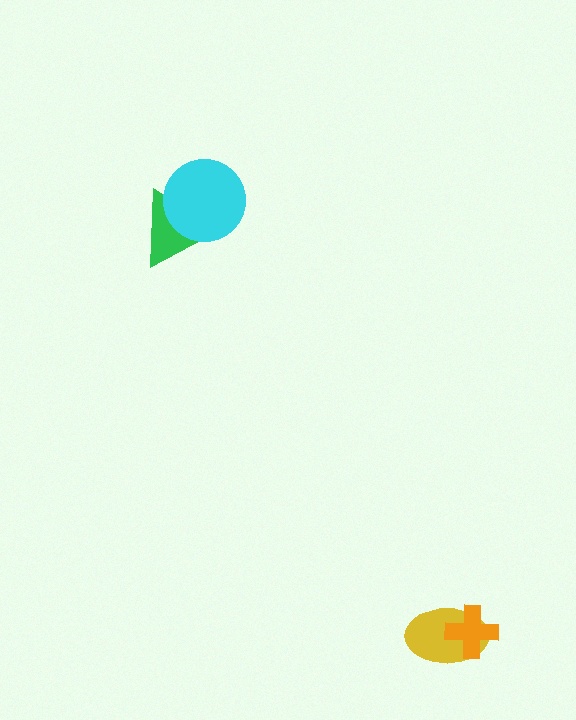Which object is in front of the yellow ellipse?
The orange cross is in front of the yellow ellipse.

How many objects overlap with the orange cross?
1 object overlaps with the orange cross.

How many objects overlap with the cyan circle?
1 object overlaps with the cyan circle.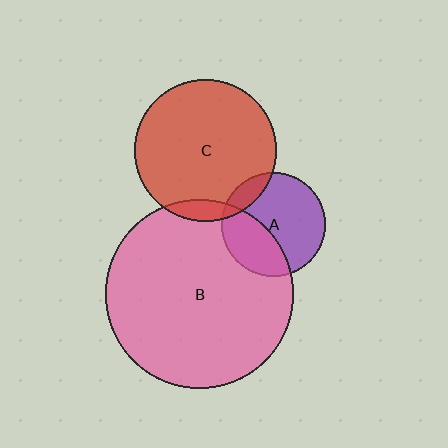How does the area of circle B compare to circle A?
Approximately 3.3 times.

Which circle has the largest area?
Circle B (pink).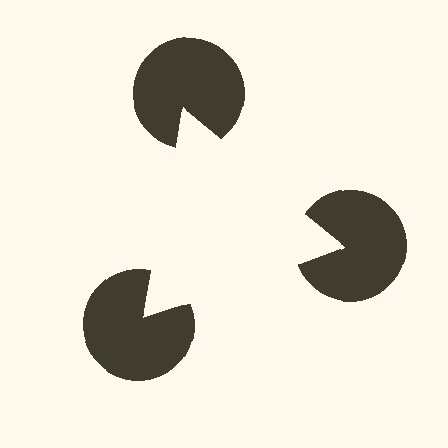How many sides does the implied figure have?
3 sides.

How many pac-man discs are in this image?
There are 3 — one at each vertex of the illusory triangle.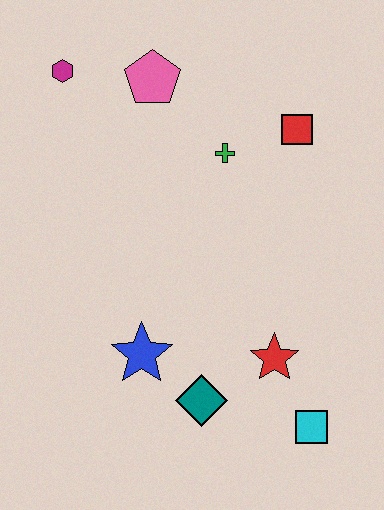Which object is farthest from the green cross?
The cyan square is farthest from the green cross.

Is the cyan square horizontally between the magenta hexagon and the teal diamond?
No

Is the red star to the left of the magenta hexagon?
No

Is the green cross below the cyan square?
No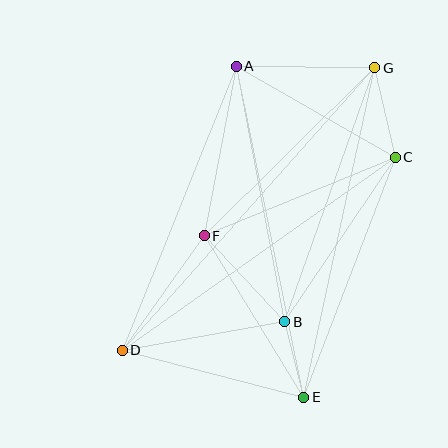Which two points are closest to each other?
Points B and E are closest to each other.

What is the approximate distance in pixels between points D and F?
The distance between D and F is approximately 141 pixels.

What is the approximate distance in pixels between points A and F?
The distance between A and F is approximately 173 pixels.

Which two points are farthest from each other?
Points D and G are farthest from each other.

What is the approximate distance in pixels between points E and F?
The distance between E and F is approximately 189 pixels.